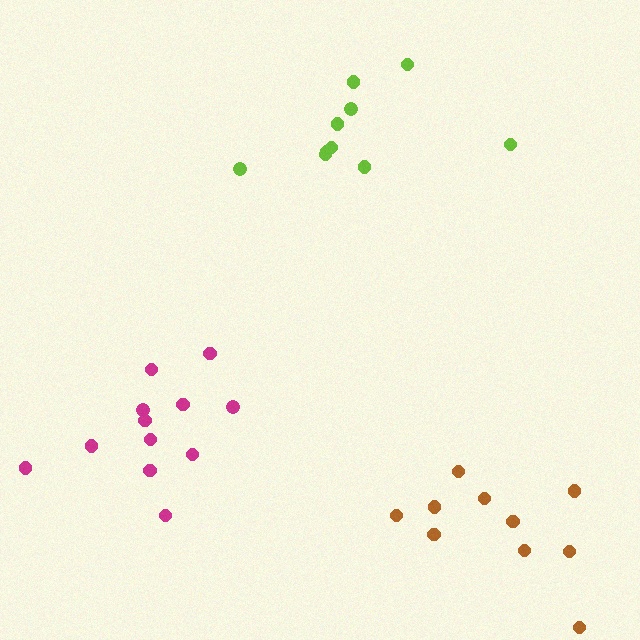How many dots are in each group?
Group 1: 12 dots, Group 2: 10 dots, Group 3: 10 dots (32 total).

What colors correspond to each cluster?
The clusters are colored: magenta, brown, lime.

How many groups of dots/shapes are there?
There are 3 groups.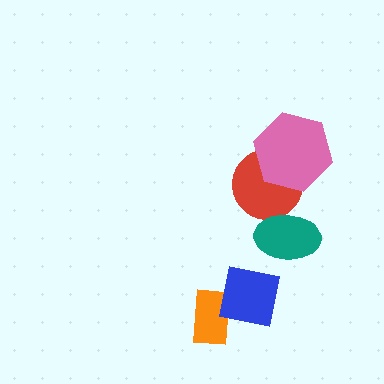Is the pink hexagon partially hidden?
No, no other shape covers it.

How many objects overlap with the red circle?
2 objects overlap with the red circle.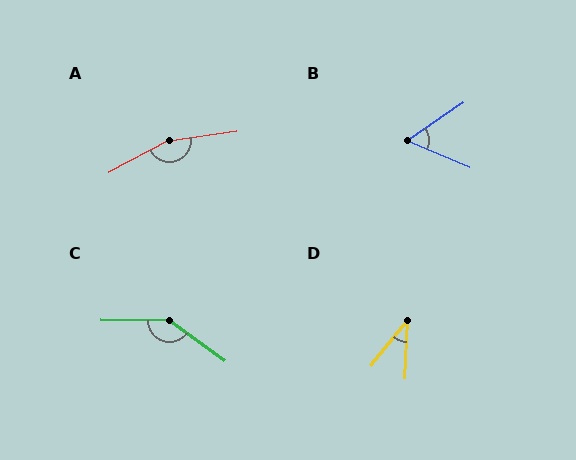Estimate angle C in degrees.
Approximately 144 degrees.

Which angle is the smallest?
D, at approximately 36 degrees.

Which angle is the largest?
A, at approximately 160 degrees.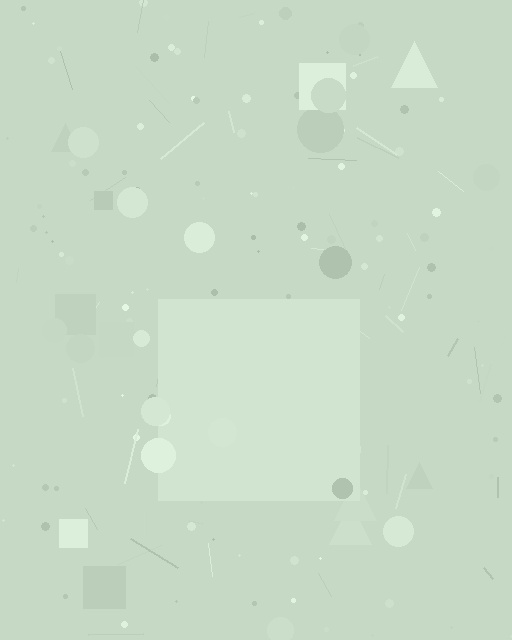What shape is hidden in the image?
A square is hidden in the image.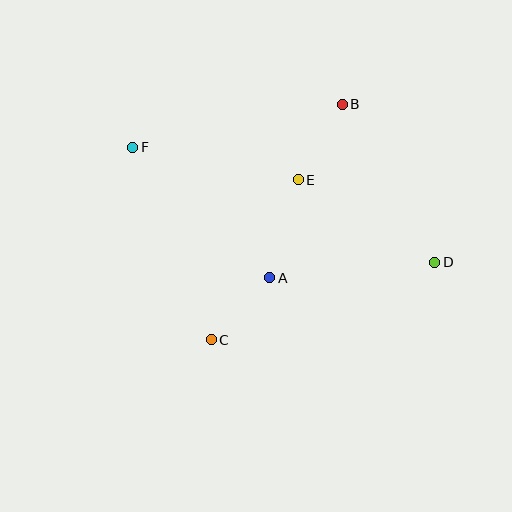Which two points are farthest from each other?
Points D and F are farthest from each other.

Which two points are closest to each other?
Points A and C are closest to each other.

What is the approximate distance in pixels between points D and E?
The distance between D and E is approximately 160 pixels.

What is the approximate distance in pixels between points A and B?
The distance between A and B is approximately 188 pixels.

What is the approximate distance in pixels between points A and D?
The distance between A and D is approximately 166 pixels.